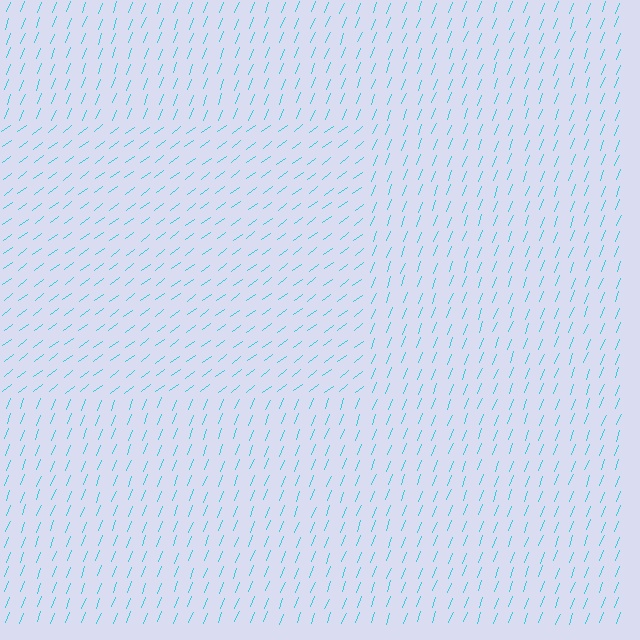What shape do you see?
I see a rectangle.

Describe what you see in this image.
The image is filled with small cyan line segments. A rectangle region in the image has lines oriented differently from the surrounding lines, creating a visible texture boundary.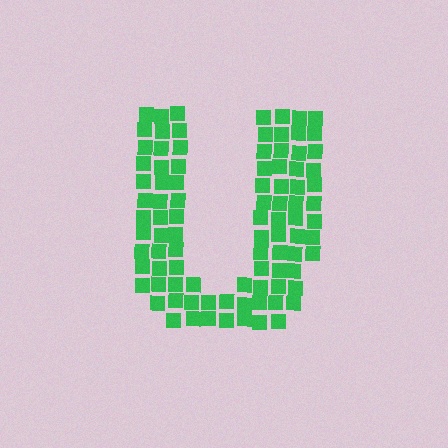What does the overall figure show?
The overall figure shows the letter U.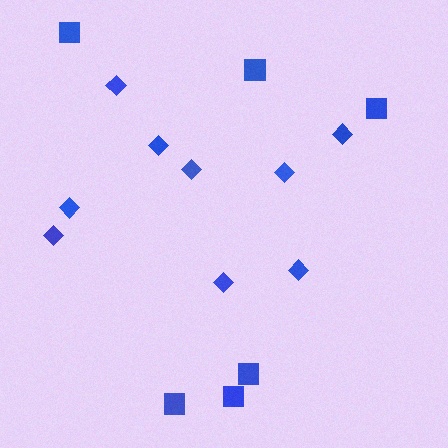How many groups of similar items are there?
There are 2 groups: one group of squares (6) and one group of diamonds (9).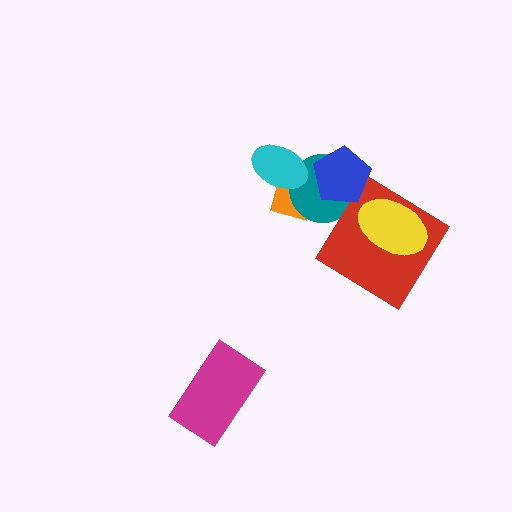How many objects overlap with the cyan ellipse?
2 objects overlap with the cyan ellipse.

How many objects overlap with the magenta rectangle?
0 objects overlap with the magenta rectangle.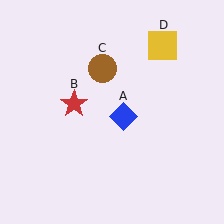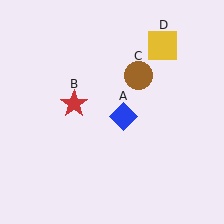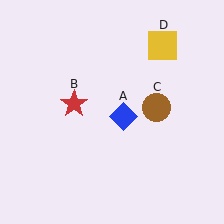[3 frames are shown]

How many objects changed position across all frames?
1 object changed position: brown circle (object C).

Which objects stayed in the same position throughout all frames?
Blue diamond (object A) and red star (object B) and yellow square (object D) remained stationary.